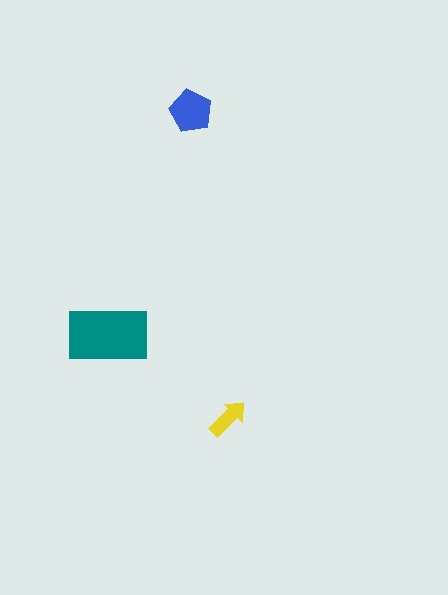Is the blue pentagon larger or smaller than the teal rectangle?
Smaller.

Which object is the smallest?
The yellow arrow.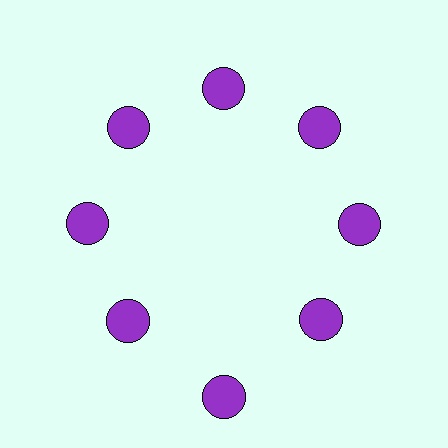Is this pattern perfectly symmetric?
No. The 8 purple circles are arranged in a ring, but one element near the 6 o'clock position is pushed outward from the center, breaking the 8-fold rotational symmetry.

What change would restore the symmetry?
The symmetry would be restored by moving it inward, back onto the ring so that all 8 circles sit at equal angles and equal distance from the center.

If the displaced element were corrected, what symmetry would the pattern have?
It would have 8-fold rotational symmetry — the pattern would map onto itself every 45 degrees.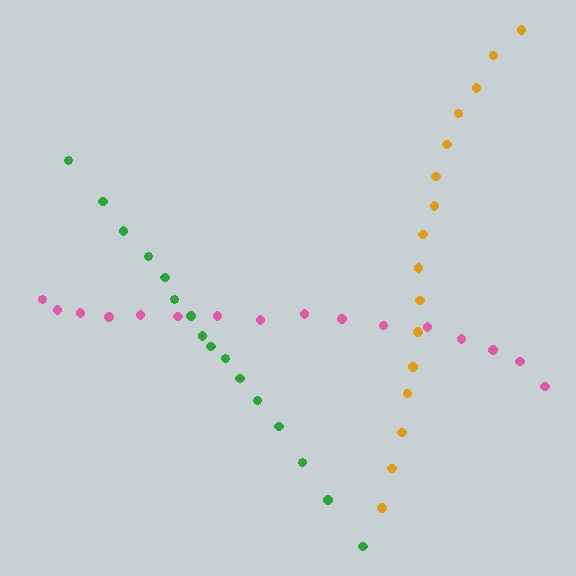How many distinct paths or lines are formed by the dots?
There are 3 distinct paths.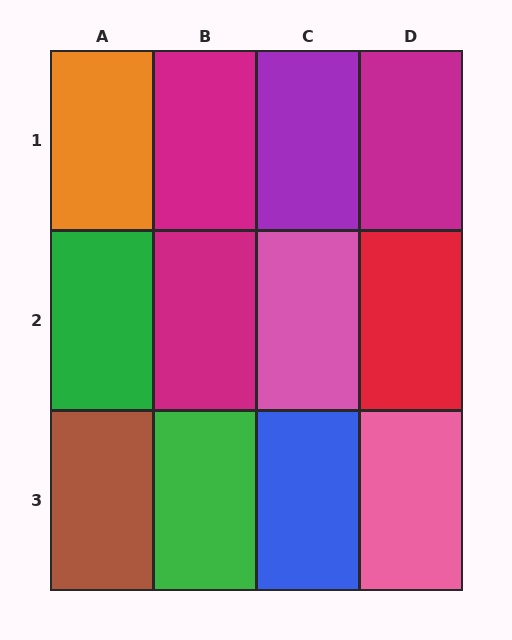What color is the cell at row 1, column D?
Magenta.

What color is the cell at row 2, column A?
Green.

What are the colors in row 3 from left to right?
Brown, green, blue, pink.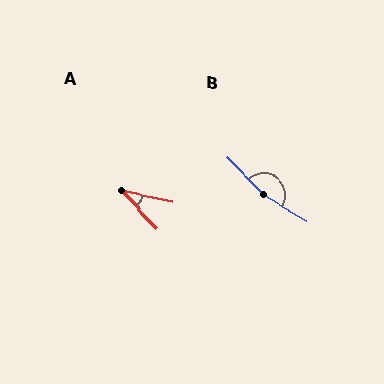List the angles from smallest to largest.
A (33°), B (165°).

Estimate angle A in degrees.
Approximately 33 degrees.